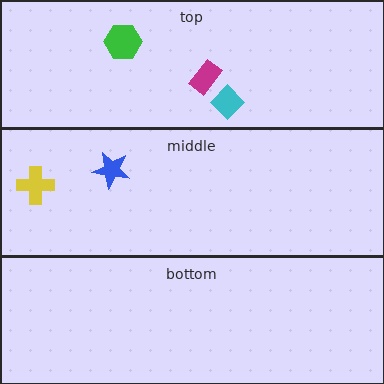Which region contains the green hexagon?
The top region.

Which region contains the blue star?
The middle region.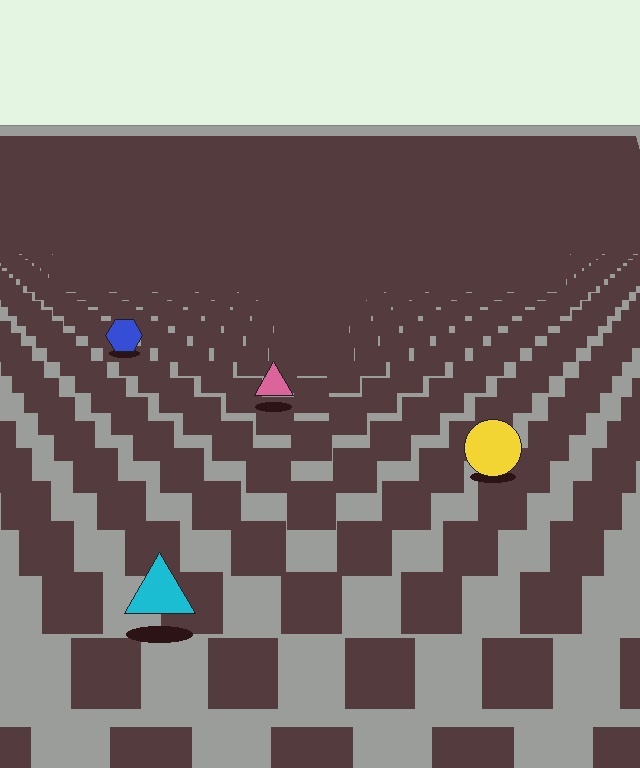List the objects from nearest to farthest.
From nearest to farthest: the cyan triangle, the yellow circle, the pink triangle, the blue hexagon.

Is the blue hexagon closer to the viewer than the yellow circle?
No. The yellow circle is closer — you can tell from the texture gradient: the ground texture is coarser near it.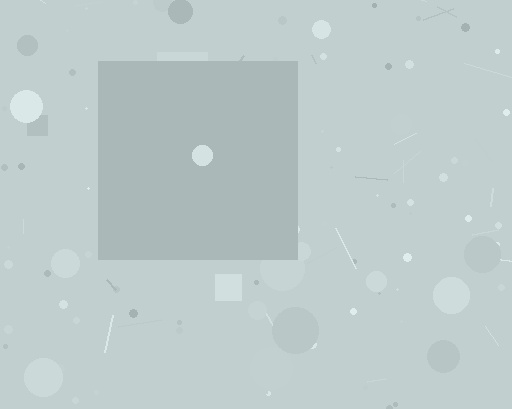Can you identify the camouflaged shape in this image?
The camouflaged shape is a square.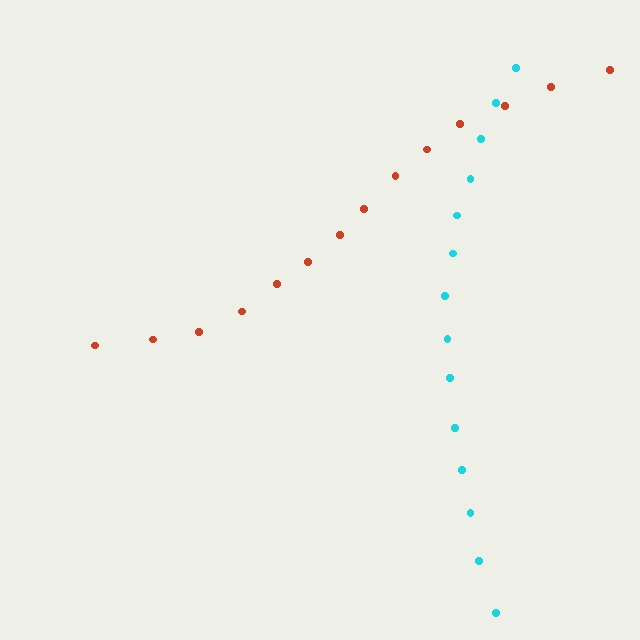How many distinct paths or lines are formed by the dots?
There are 2 distinct paths.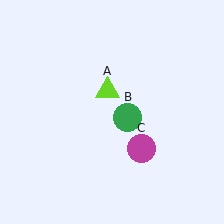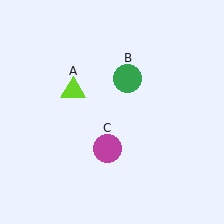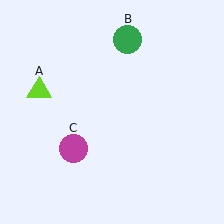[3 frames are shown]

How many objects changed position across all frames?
3 objects changed position: lime triangle (object A), green circle (object B), magenta circle (object C).